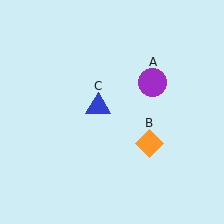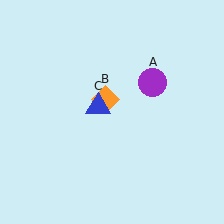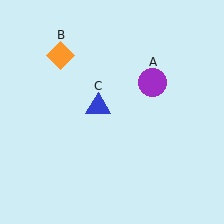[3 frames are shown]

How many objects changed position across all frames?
1 object changed position: orange diamond (object B).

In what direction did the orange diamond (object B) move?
The orange diamond (object B) moved up and to the left.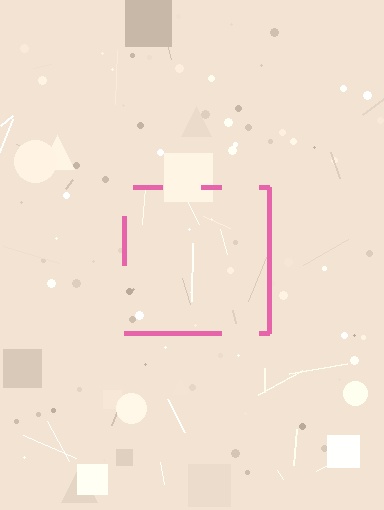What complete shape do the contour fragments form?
The contour fragments form a square.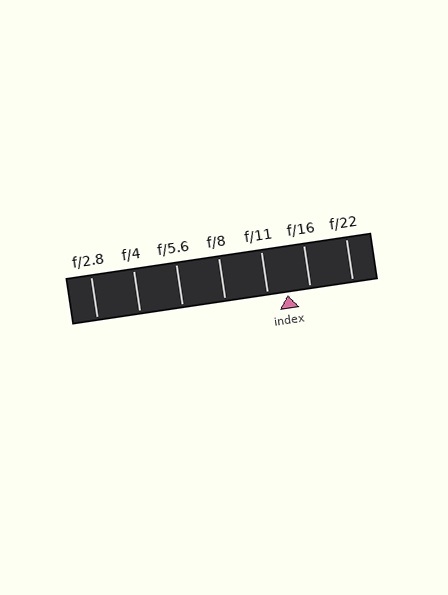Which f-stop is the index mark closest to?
The index mark is closest to f/11.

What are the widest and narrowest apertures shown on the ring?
The widest aperture shown is f/2.8 and the narrowest is f/22.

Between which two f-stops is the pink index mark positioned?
The index mark is between f/11 and f/16.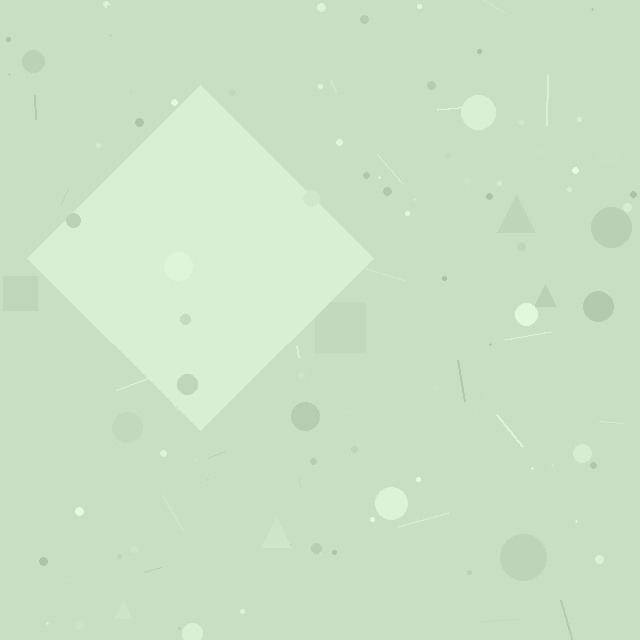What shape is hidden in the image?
A diamond is hidden in the image.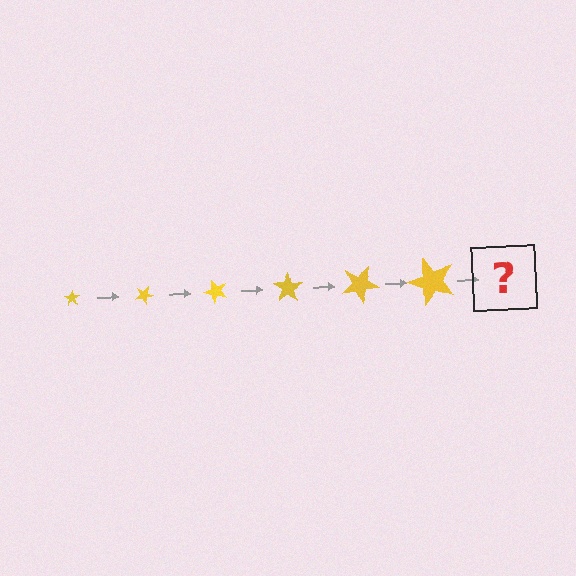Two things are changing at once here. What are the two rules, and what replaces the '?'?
The two rules are that the star grows larger each step and it rotates 25 degrees each step. The '?' should be a star, larger than the previous one and rotated 150 degrees from the start.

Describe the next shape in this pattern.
It should be a star, larger than the previous one and rotated 150 degrees from the start.